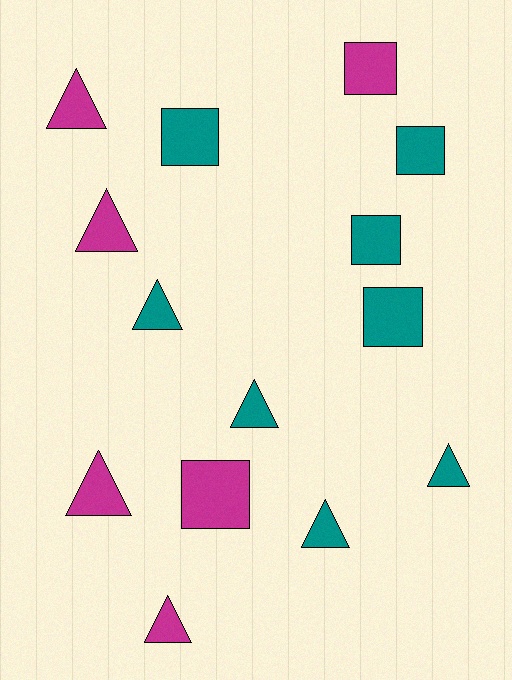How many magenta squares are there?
There are 2 magenta squares.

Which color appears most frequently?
Teal, with 8 objects.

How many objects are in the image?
There are 14 objects.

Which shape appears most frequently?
Triangle, with 8 objects.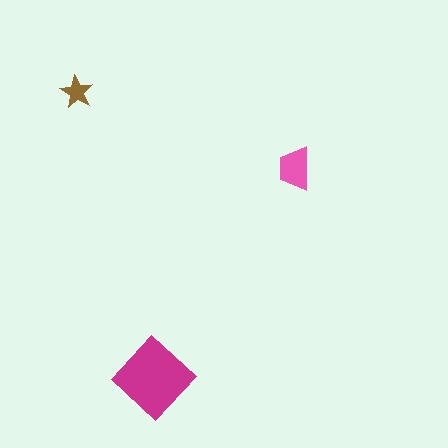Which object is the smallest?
The brown star.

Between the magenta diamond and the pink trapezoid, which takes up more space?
The magenta diamond.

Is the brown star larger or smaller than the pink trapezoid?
Smaller.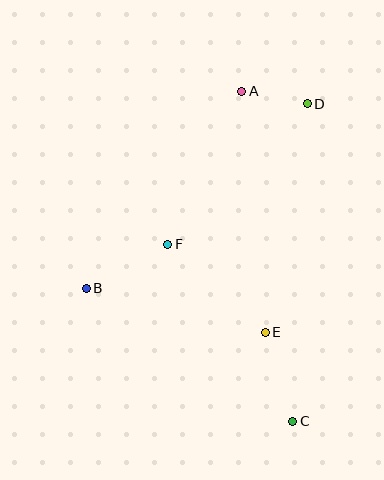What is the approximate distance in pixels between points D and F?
The distance between D and F is approximately 198 pixels.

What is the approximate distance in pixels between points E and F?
The distance between E and F is approximately 132 pixels.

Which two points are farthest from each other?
Points A and C are farthest from each other.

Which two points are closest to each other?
Points A and D are closest to each other.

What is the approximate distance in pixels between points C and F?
The distance between C and F is approximately 217 pixels.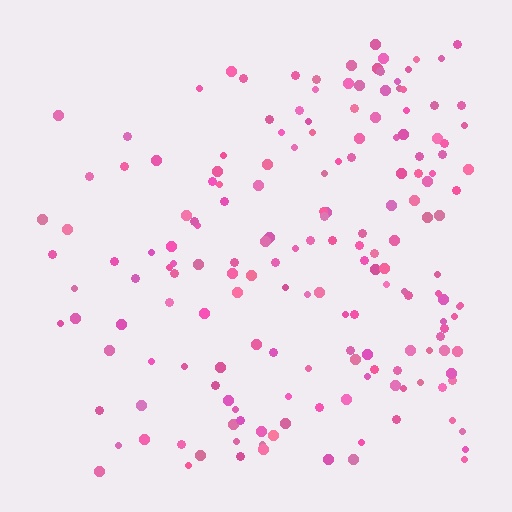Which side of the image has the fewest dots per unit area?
The left.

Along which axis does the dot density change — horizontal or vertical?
Horizontal.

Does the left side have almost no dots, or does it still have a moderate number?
Still a moderate number, just noticeably fewer than the right.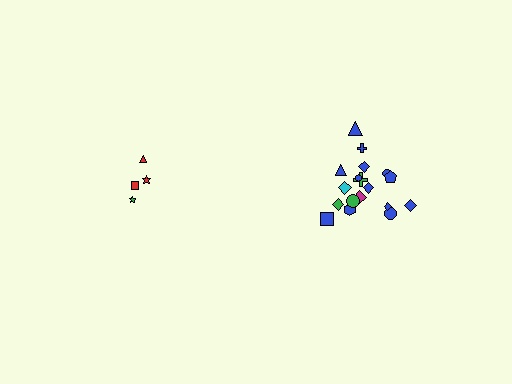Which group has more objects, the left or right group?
The right group.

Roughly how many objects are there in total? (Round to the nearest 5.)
Roughly 20 objects in total.